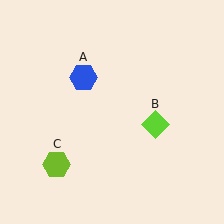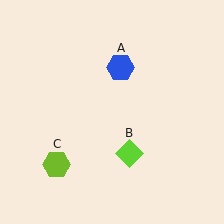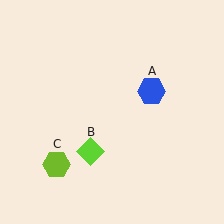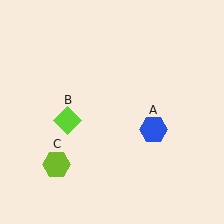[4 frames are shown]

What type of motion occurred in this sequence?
The blue hexagon (object A), lime diamond (object B) rotated clockwise around the center of the scene.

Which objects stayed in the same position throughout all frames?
Lime hexagon (object C) remained stationary.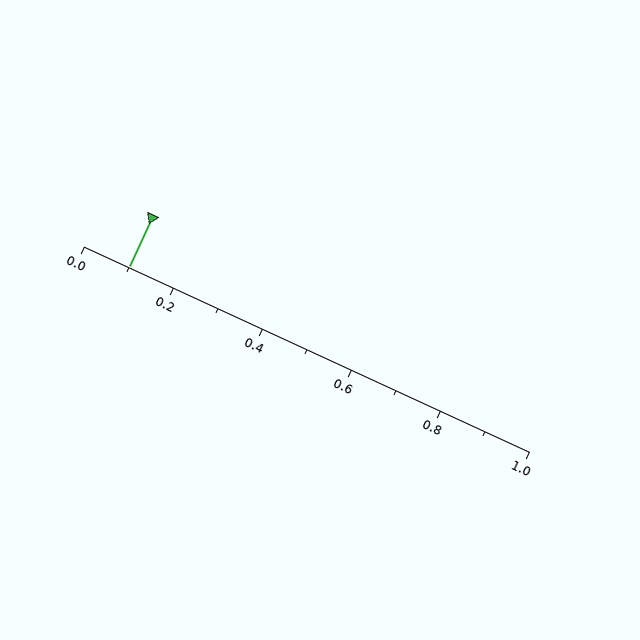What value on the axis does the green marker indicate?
The marker indicates approximately 0.1.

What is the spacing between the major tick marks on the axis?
The major ticks are spaced 0.2 apart.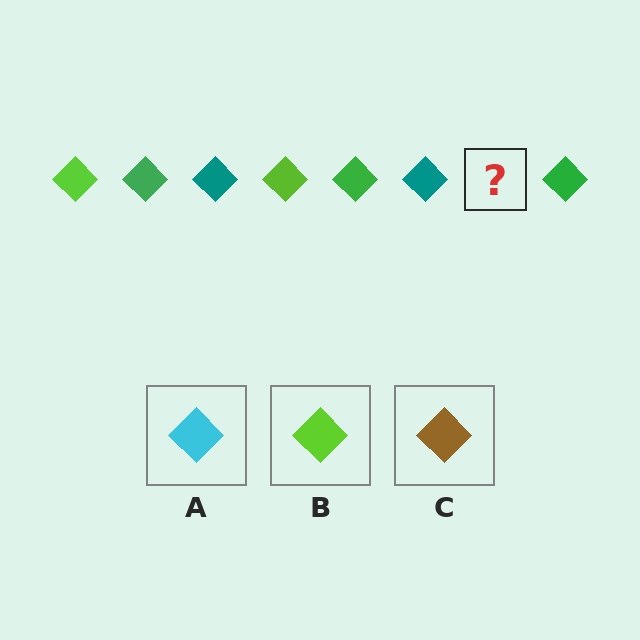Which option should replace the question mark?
Option B.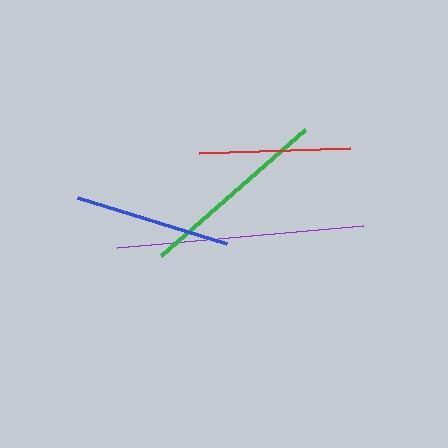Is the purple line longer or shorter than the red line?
The purple line is longer than the red line.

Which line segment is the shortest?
The red line is the shortest at approximately 151 pixels.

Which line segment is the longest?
The purple line is the longest at approximately 246 pixels.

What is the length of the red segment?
The red segment is approximately 151 pixels long.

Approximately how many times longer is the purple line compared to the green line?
The purple line is approximately 1.3 times the length of the green line.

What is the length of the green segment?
The green segment is approximately 191 pixels long.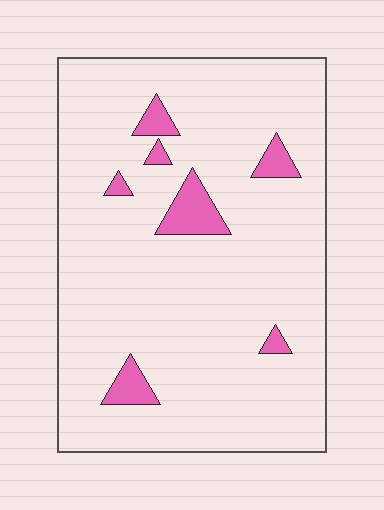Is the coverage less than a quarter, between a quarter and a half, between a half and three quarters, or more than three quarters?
Less than a quarter.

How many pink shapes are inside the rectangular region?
7.